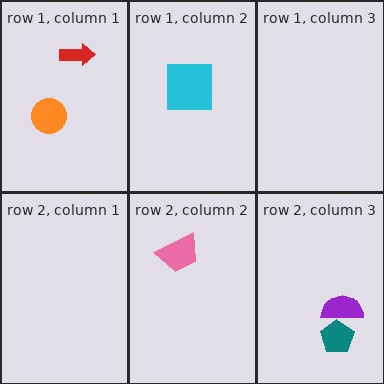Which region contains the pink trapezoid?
The row 2, column 2 region.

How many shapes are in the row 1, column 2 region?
1.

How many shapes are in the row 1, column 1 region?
2.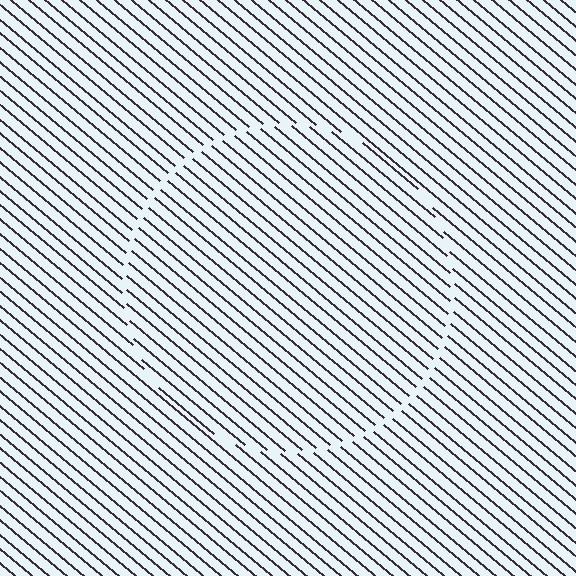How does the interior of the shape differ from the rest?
The interior of the shape contains the same grating, shifted by half a period — the contour is defined by the phase discontinuity where line-ends from the inner and outer gratings abut.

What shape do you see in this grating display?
An illusory circle. The interior of the shape contains the same grating, shifted by half a period — the contour is defined by the phase discontinuity where line-ends from the inner and outer gratings abut.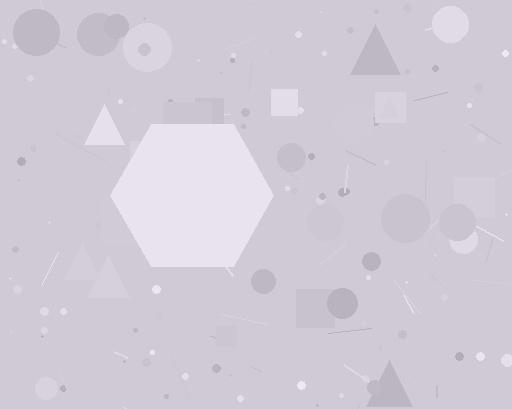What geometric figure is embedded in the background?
A hexagon is embedded in the background.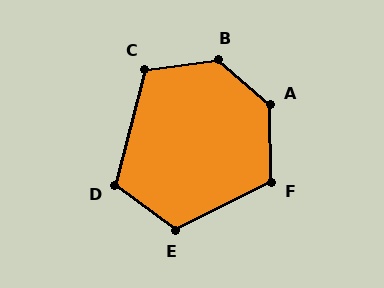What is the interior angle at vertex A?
Approximately 131 degrees (obtuse).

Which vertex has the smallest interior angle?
D, at approximately 112 degrees.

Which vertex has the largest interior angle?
B, at approximately 132 degrees.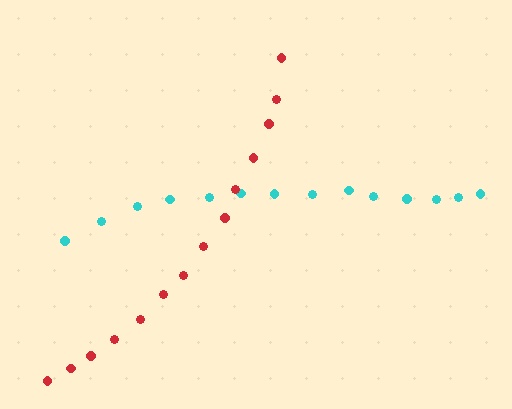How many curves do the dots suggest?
There are 2 distinct paths.